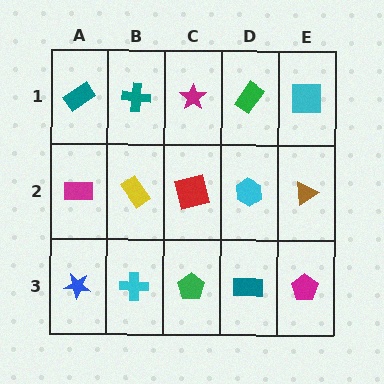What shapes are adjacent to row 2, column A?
A teal rectangle (row 1, column A), a blue star (row 3, column A), a yellow rectangle (row 2, column B).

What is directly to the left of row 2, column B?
A magenta rectangle.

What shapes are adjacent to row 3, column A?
A magenta rectangle (row 2, column A), a cyan cross (row 3, column B).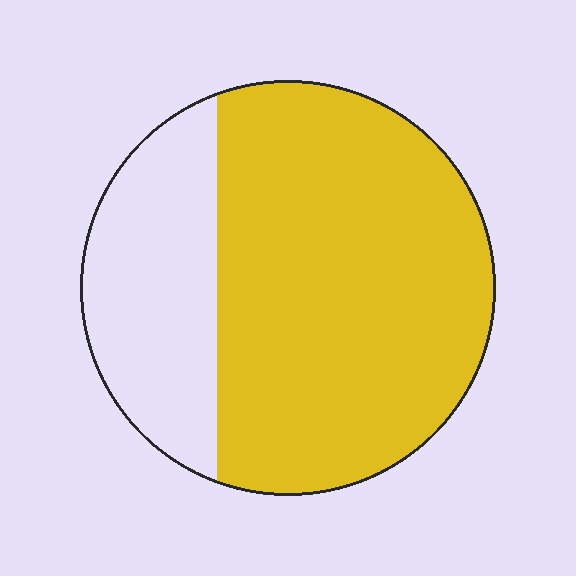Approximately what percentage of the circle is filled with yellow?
Approximately 70%.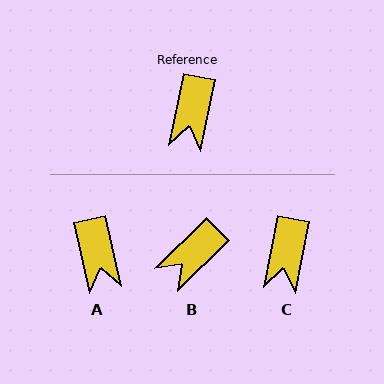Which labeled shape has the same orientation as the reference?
C.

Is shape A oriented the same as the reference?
No, it is off by about 24 degrees.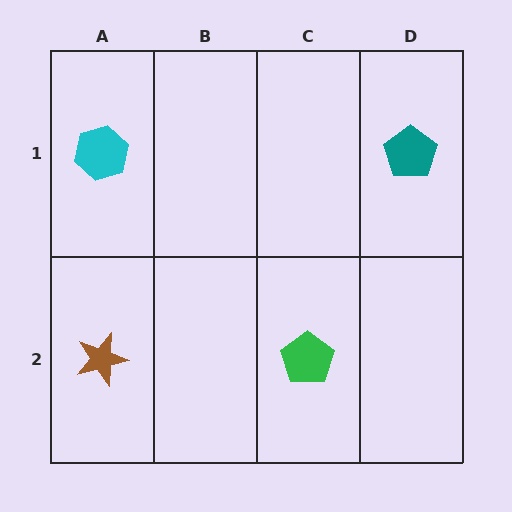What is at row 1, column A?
A cyan hexagon.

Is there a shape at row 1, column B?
No, that cell is empty.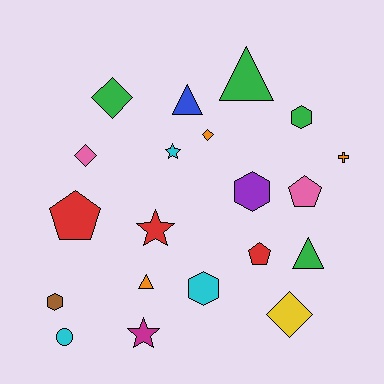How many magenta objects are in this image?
There is 1 magenta object.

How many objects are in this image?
There are 20 objects.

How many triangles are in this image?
There are 4 triangles.